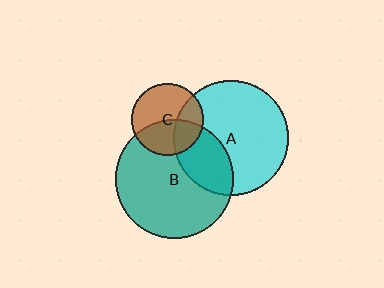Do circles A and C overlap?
Yes.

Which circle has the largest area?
Circle B (teal).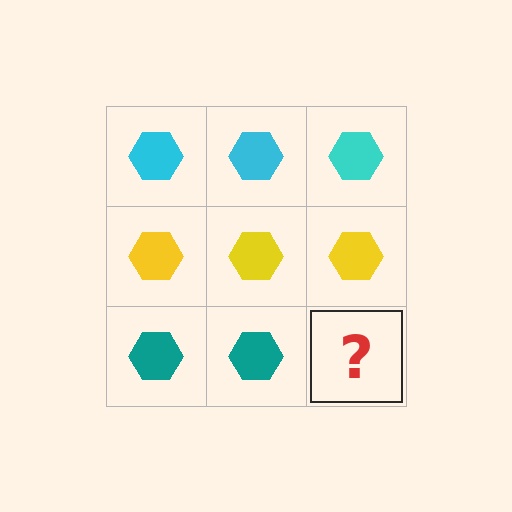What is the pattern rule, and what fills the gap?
The rule is that each row has a consistent color. The gap should be filled with a teal hexagon.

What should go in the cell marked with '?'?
The missing cell should contain a teal hexagon.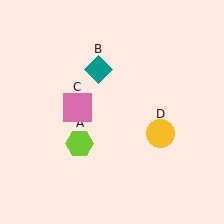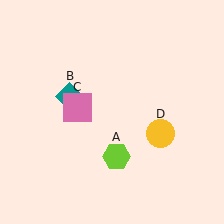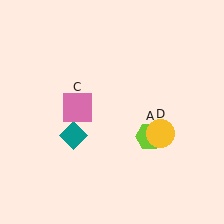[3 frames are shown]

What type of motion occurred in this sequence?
The lime hexagon (object A), teal diamond (object B) rotated counterclockwise around the center of the scene.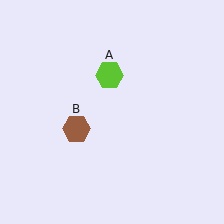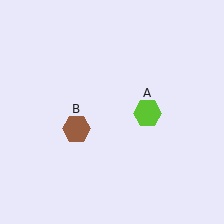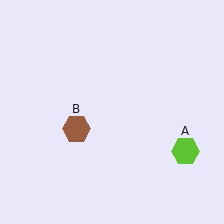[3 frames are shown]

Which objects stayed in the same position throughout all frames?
Brown hexagon (object B) remained stationary.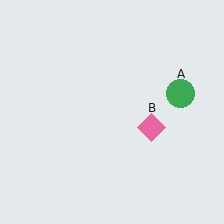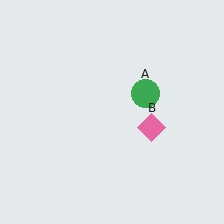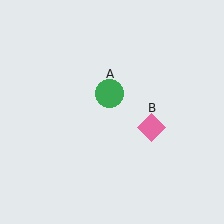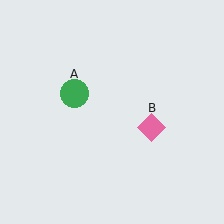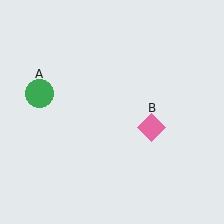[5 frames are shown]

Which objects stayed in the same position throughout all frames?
Pink diamond (object B) remained stationary.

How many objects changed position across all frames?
1 object changed position: green circle (object A).